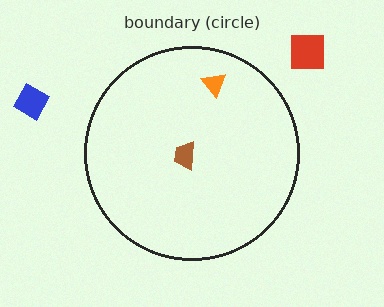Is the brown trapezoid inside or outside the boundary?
Inside.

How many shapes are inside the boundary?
2 inside, 2 outside.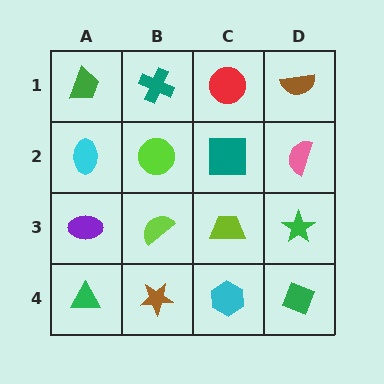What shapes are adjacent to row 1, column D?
A pink semicircle (row 2, column D), a red circle (row 1, column C).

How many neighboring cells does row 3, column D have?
3.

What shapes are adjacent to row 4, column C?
A lime trapezoid (row 3, column C), a brown star (row 4, column B), a green diamond (row 4, column D).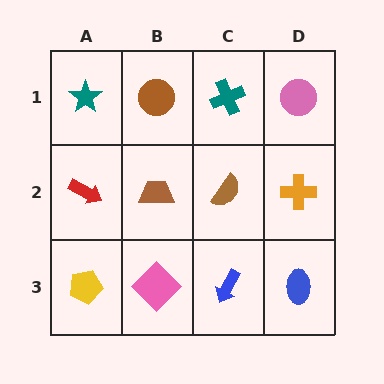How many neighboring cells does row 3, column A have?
2.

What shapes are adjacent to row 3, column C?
A brown semicircle (row 2, column C), a pink diamond (row 3, column B), a blue ellipse (row 3, column D).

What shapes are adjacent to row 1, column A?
A red arrow (row 2, column A), a brown circle (row 1, column B).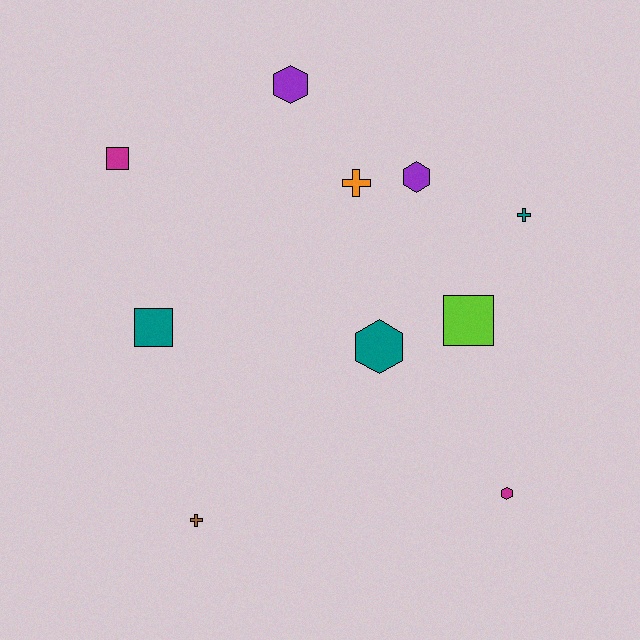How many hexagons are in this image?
There are 4 hexagons.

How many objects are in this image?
There are 10 objects.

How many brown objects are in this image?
There is 1 brown object.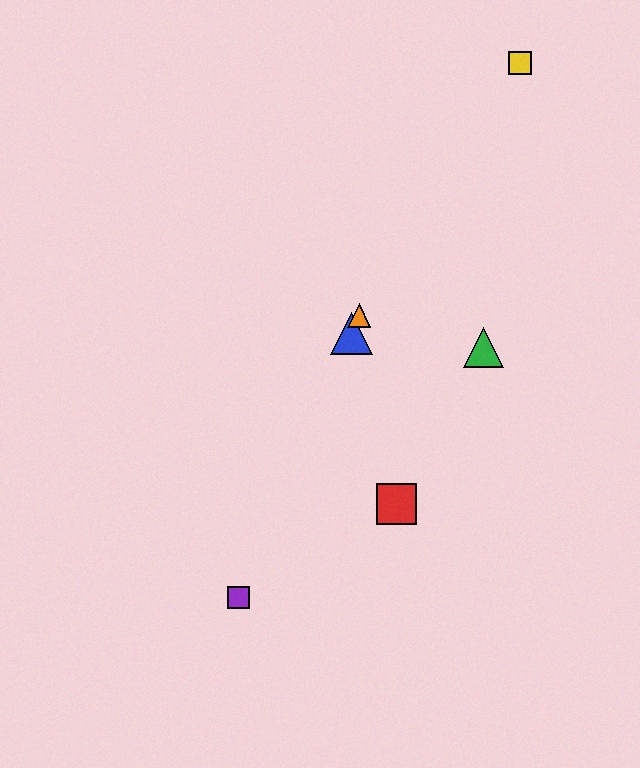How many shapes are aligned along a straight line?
3 shapes (the blue triangle, the purple square, the orange triangle) are aligned along a straight line.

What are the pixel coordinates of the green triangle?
The green triangle is at (484, 348).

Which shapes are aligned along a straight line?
The blue triangle, the purple square, the orange triangle are aligned along a straight line.